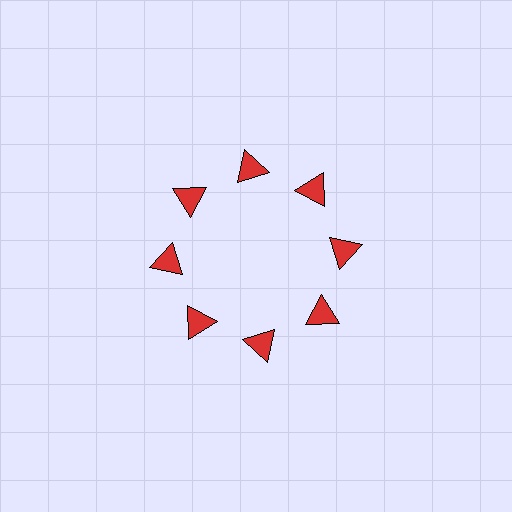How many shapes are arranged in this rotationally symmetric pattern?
There are 8 shapes, arranged in 8 groups of 1.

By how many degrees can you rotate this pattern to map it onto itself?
The pattern maps onto itself every 45 degrees of rotation.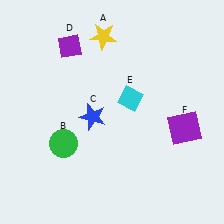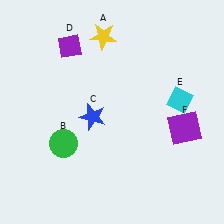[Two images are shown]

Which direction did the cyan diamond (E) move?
The cyan diamond (E) moved right.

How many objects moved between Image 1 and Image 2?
1 object moved between the two images.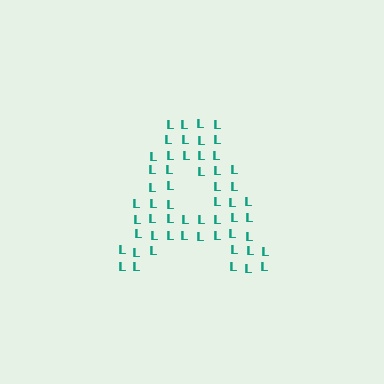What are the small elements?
The small elements are letter L's.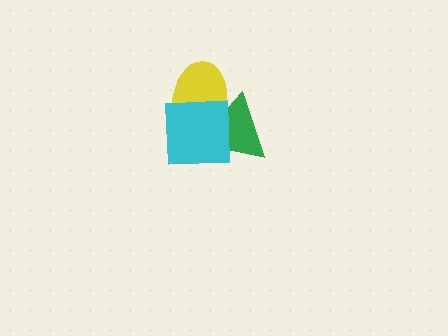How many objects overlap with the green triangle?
2 objects overlap with the green triangle.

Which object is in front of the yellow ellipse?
The cyan square is in front of the yellow ellipse.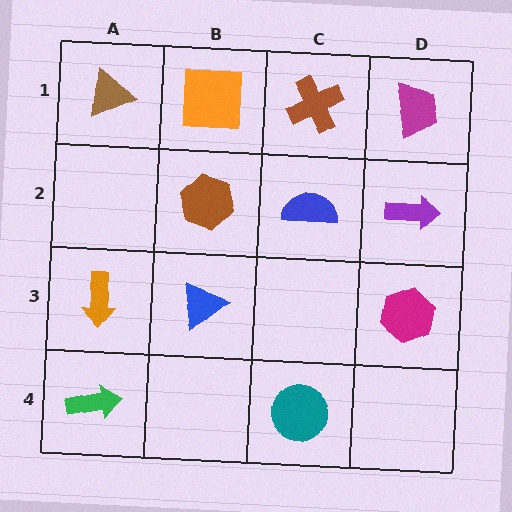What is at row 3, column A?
An orange arrow.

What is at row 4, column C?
A teal circle.